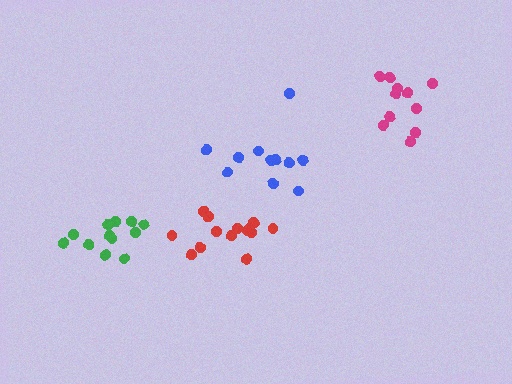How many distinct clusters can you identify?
There are 4 distinct clusters.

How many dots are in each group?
Group 1: 11 dots, Group 2: 11 dots, Group 3: 12 dots, Group 4: 14 dots (48 total).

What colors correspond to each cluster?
The clusters are colored: blue, magenta, green, red.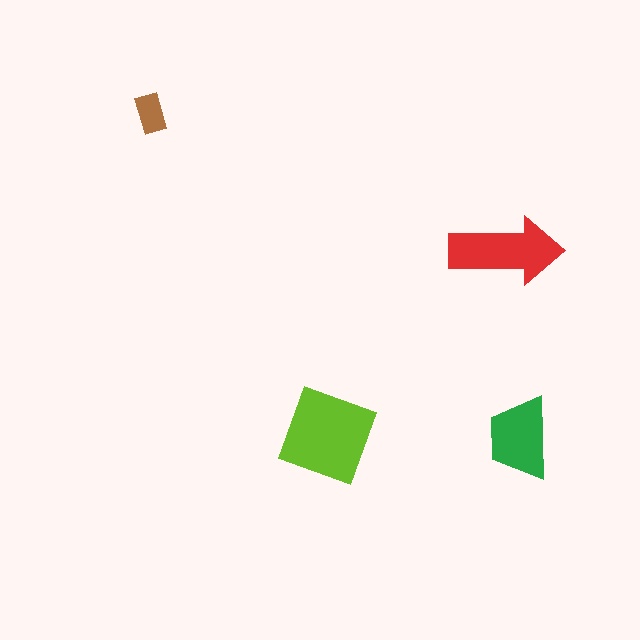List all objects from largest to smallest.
The lime diamond, the red arrow, the green trapezoid, the brown rectangle.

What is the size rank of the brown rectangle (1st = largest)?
4th.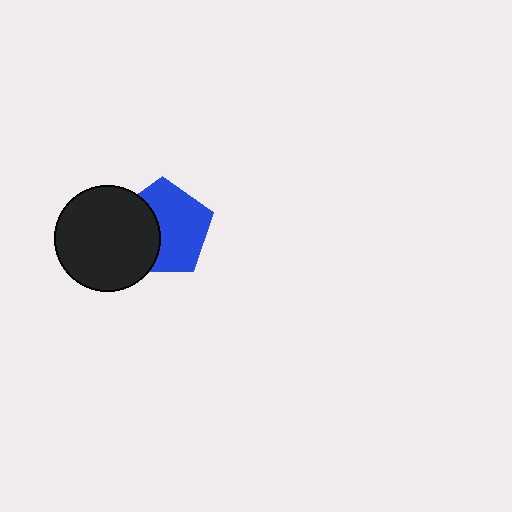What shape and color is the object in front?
The object in front is a black circle.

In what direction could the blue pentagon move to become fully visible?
The blue pentagon could move right. That would shift it out from behind the black circle entirely.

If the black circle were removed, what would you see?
You would see the complete blue pentagon.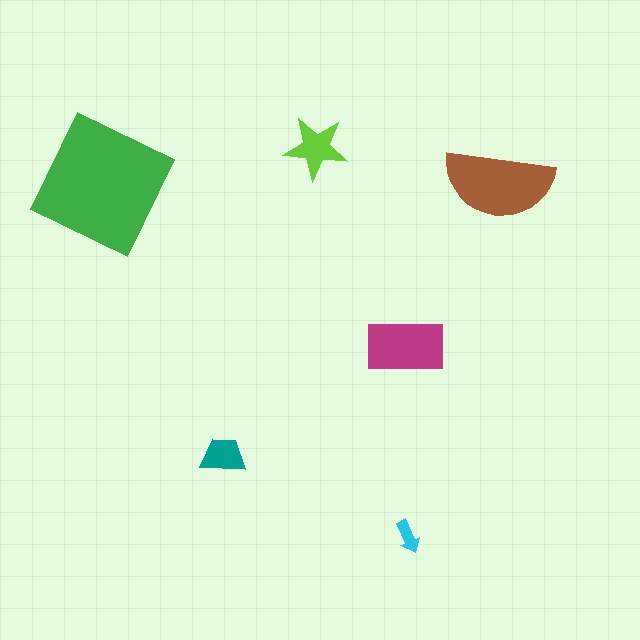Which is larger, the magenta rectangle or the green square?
The green square.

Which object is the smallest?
The cyan arrow.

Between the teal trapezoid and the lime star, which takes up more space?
The lime star.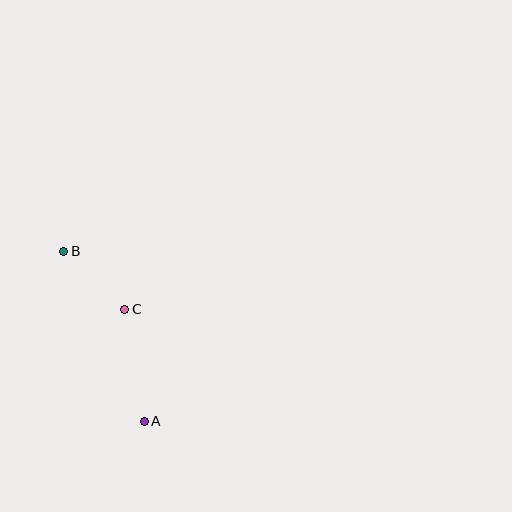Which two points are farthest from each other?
Points A and B are farthest from each other.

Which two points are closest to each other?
Points B and C are closest to each other.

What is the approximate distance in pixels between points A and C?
The distance between A and C is approximately 114 pixels.